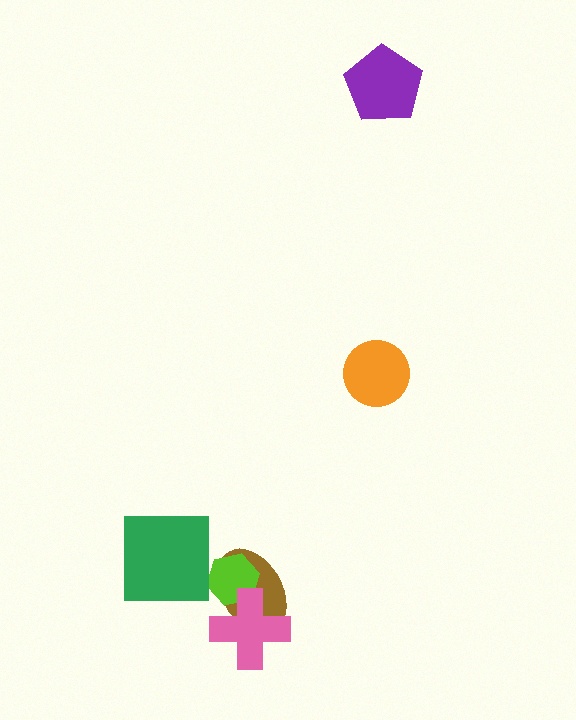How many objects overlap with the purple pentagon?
0 objects overlap with the purple pentagon.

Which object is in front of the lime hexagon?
The pink cross is in front of the lime hexagon.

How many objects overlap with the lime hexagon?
2 objects overlap with the lime hexagon.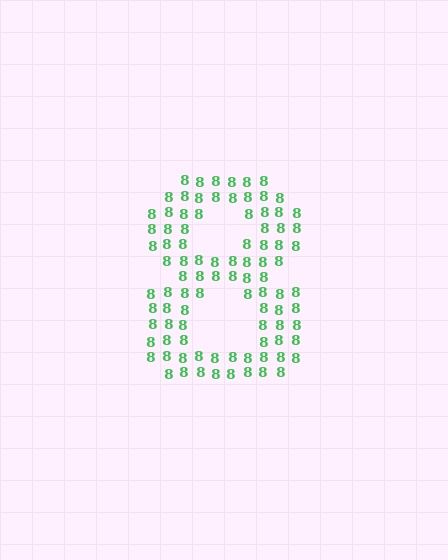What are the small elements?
The small elements are digit 8's.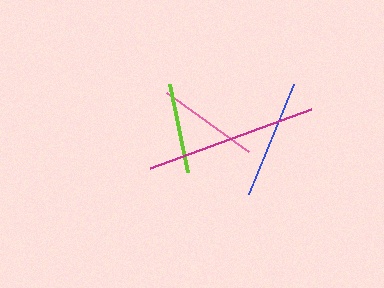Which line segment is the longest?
The magenta line is the longest at approximately 172 pixels.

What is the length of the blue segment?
The blue segment is approximately 119 pixels long.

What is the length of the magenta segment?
The magenta segment is approximately 172 pixels long.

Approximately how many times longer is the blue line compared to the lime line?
The blue line is approximately 1.3 times the length of the lime line.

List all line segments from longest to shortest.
From longest to shortest: magenta, blue, pink, lime.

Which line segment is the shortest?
The lime line is the shortest at approximately 90 pixels.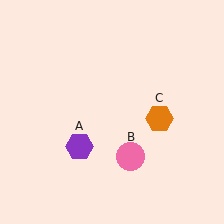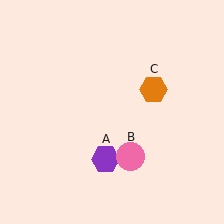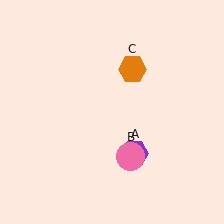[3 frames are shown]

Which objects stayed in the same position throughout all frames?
Pink circle (object B) remained stationary.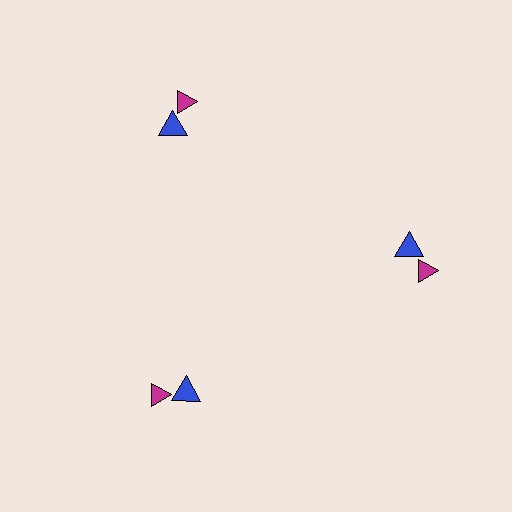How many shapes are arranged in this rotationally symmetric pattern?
There are 6 shapes, arranged in 3 groups of 2.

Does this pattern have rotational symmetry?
Yes, this pattern has 3-fold rotational symmetry. It looks the same after rotating 120 degrees around the center.